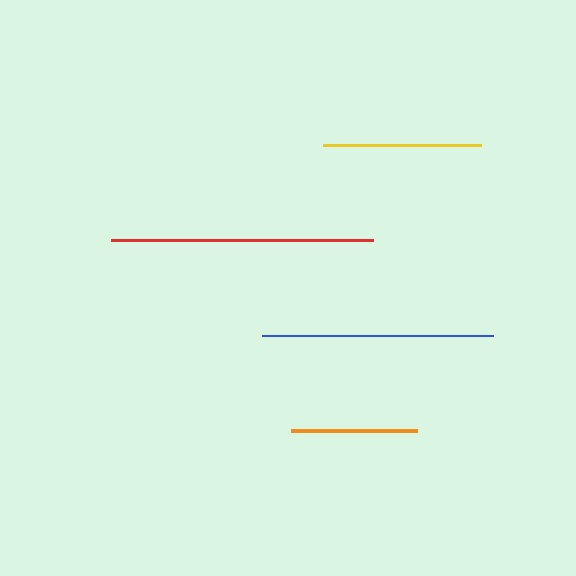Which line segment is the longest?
The red line is the longest at approximately 263 pixels.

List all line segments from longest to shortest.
From longest to shortest: red, blue, yellow, orange.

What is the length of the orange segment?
The orange segment is approximately 125 pixels long.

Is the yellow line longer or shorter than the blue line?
The blue line is longer than the yellow line.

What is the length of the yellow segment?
The yellow segment is approximately 158 pixels long.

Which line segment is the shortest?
The orange line is the shortest at approximately 125 pixels.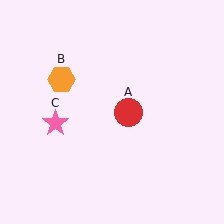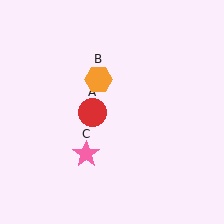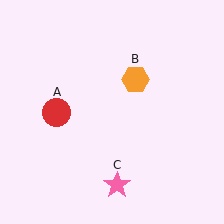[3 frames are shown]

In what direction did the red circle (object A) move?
The red circle (object A) moved left.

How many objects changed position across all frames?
3 objects changed position: red circle (object A), orange hexagon (object B), pink star (object C).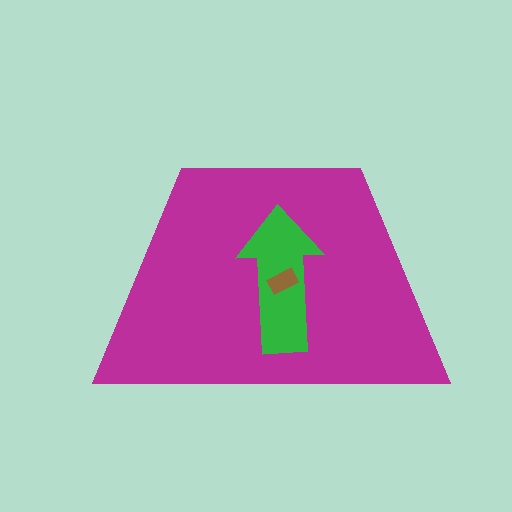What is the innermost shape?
The brown rectangle.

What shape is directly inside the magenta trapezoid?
The green arrow.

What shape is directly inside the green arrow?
The brown rectangle.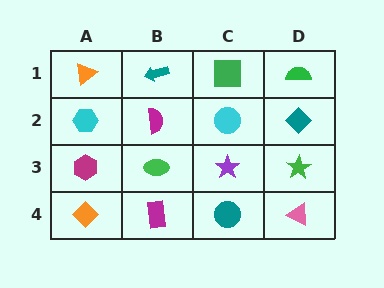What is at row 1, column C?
A green square.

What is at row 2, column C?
A cyan circle.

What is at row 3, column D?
A green star.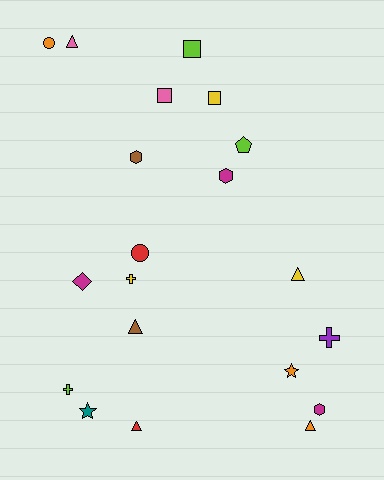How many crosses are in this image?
There are 3 crosses.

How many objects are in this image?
There are 20 objects.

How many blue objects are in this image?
There are no blue objects.